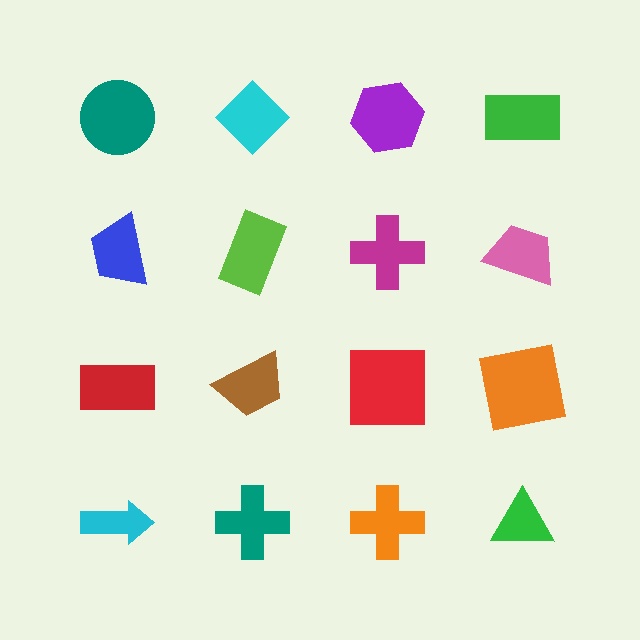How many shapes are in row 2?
4 shapes.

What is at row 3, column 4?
An orange square.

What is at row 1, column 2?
A cyan diamond.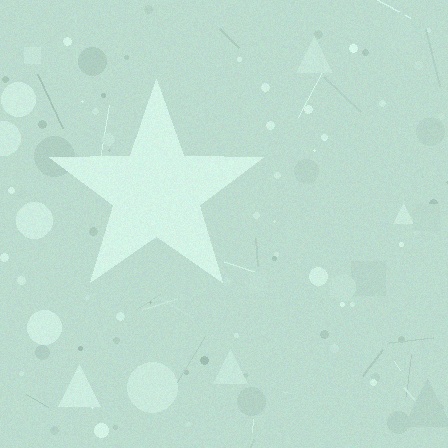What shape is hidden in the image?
A star is hidden in the image.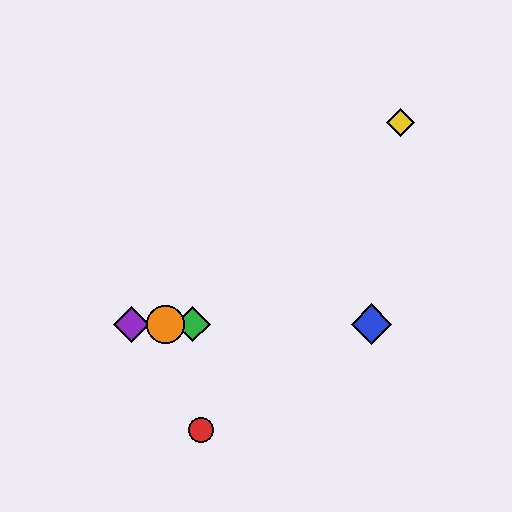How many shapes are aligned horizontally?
4 shapes (the blue diamond, the green diamond, the purple diamond, the orange circle) are aligned horizontally.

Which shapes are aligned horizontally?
The blue diamond, the green diamond, the purple diamond, the orange circle are aligned horizontally.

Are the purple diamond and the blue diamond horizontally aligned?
Yes, both are at y≈324.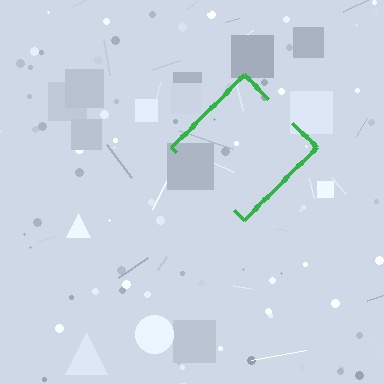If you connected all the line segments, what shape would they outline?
They would outline a diamond.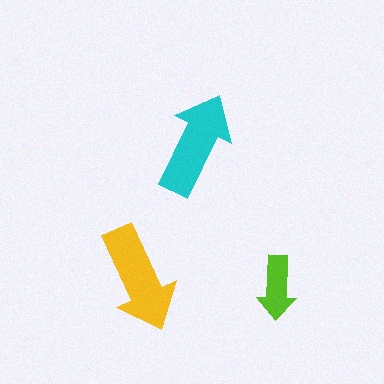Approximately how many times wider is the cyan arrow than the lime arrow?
About 1.5 times wider.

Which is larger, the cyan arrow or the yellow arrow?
The yellow one.